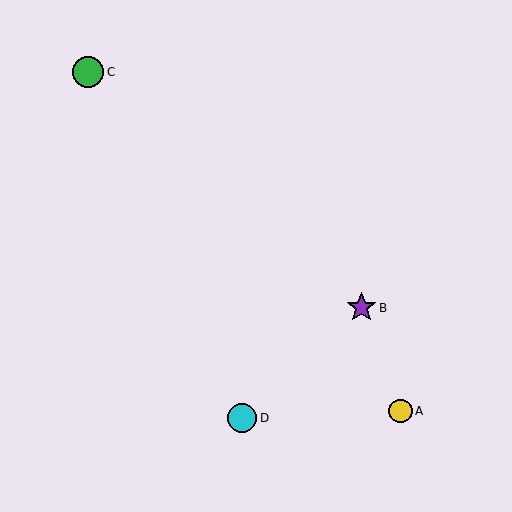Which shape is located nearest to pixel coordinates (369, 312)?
The purple star (labeled B) at (361, 308) is nearest to that location.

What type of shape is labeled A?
Shape A is a yellow circle.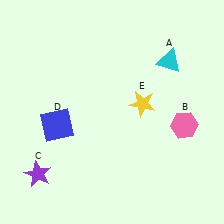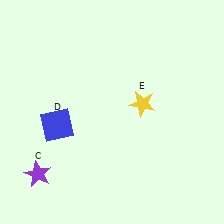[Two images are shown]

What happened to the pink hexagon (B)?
The pink hexagon (B) was removed in Image 2. It was in the bottom-right area of Image 1.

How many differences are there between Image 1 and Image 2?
There are 2 differences between the two images.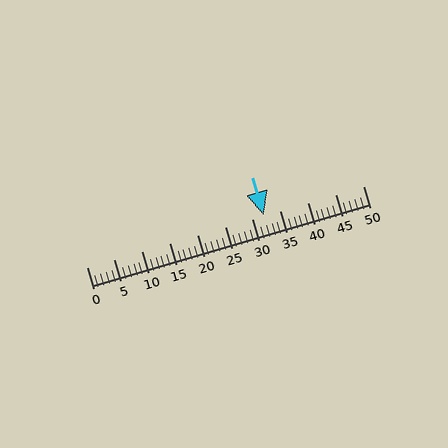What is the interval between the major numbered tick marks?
The major tick marks are spaced 5 units apart.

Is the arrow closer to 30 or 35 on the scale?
The arrow is closer to 30.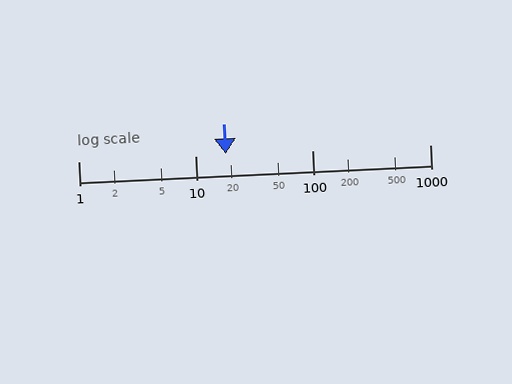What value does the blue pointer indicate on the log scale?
The pointer indicates approximately 18.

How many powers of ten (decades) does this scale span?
The scale spans 3 decades, from 1 to 1000.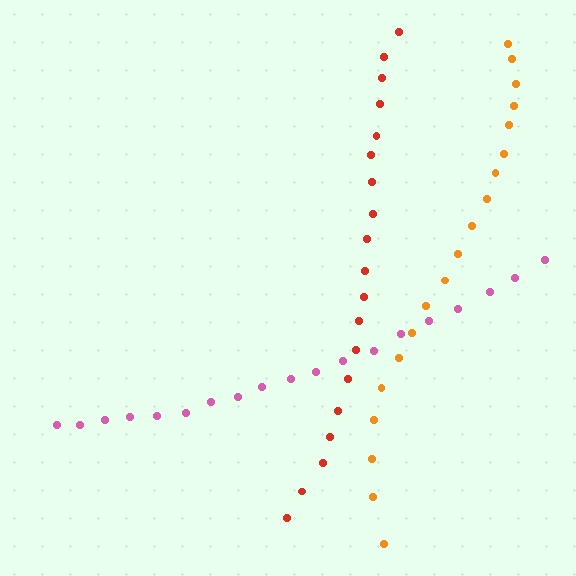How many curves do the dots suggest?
There are 3 distinct paths.